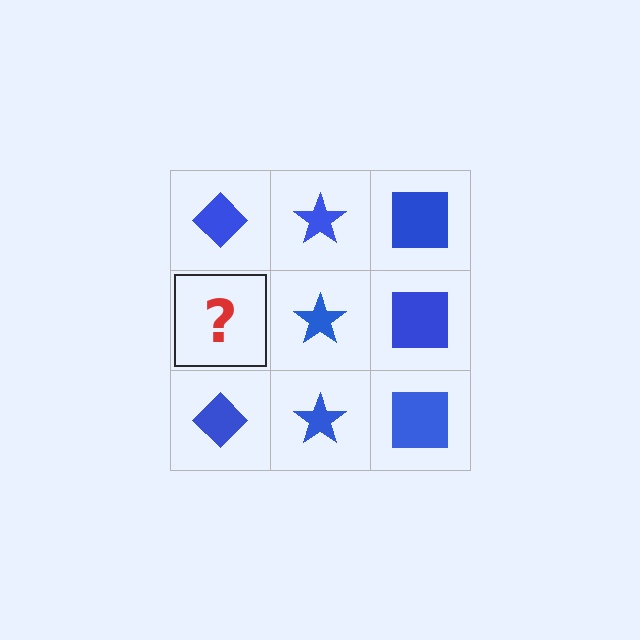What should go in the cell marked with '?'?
The missing cell should contain a blue diamond.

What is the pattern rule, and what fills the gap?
The rule is that each column has a consistent shape. The gap should be filled with a blue diamond.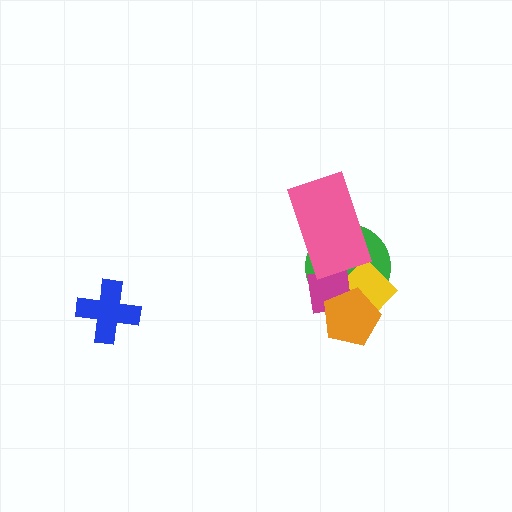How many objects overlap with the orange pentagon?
3 objects overlap with the orange pentagon.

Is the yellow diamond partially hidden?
Yes, it is partially covered by another shape.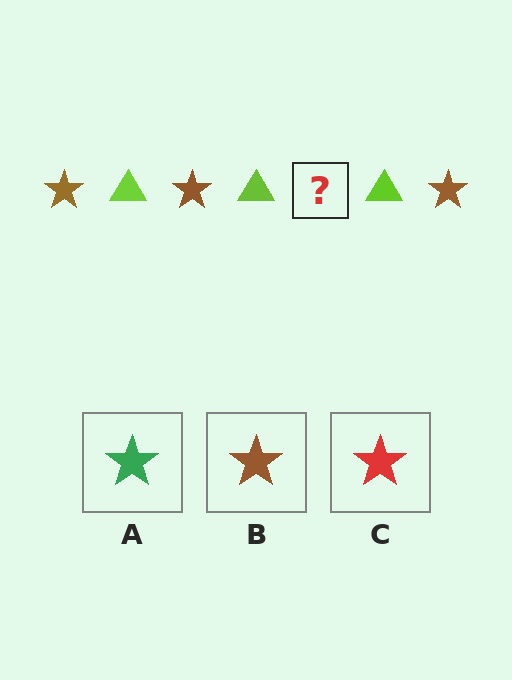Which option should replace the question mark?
Option B.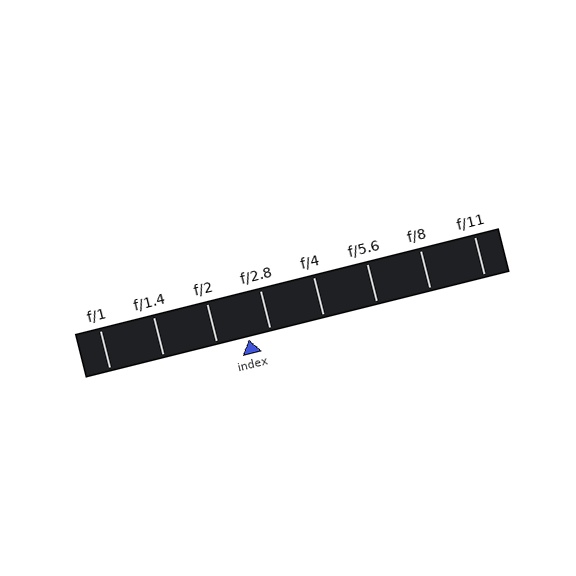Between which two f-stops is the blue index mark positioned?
The index mark is between f/2 and f/2.8.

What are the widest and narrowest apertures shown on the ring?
The widest aperture shown is f/1 and the narrowest is f/11.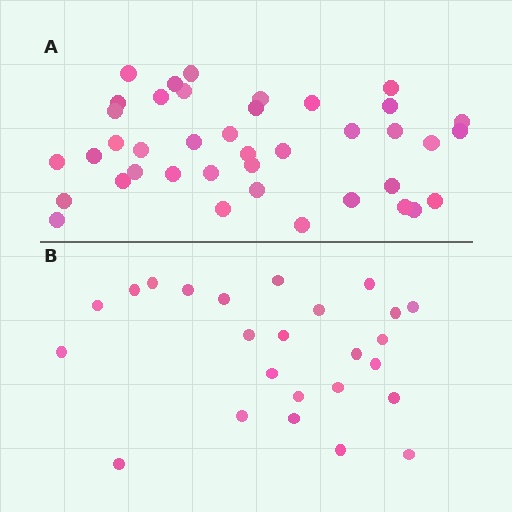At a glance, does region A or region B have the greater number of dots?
Region A (the top region) has more dots.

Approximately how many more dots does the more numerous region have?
Region A has approximately 15 more dots than region B.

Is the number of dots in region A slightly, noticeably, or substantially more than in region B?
Region A has substantially more. The ratio is roughly 1.6 to 1.